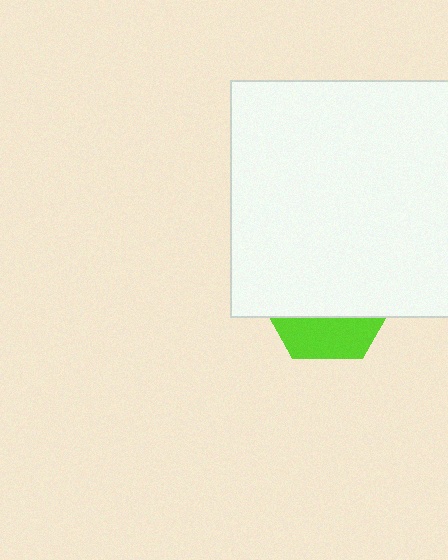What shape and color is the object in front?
The object in front is a white rectangle.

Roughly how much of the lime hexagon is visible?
A small part of it is visible (roughly 31%).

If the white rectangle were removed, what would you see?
You would see the complete lime hexagon.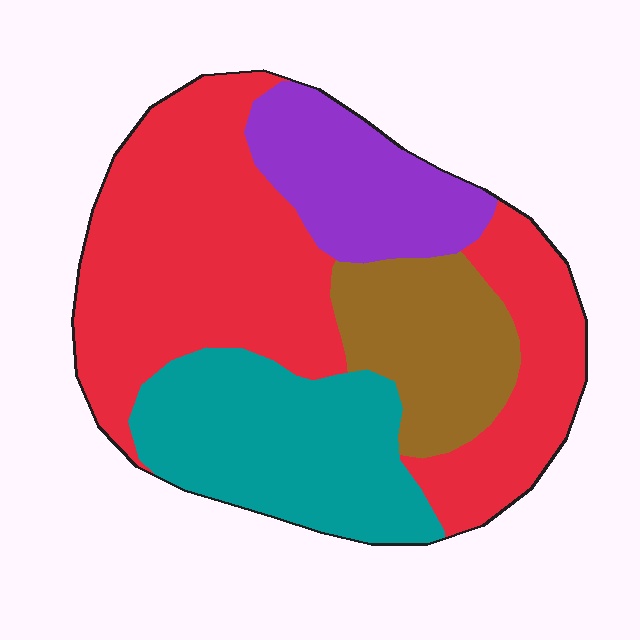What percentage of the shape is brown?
Brown takes up less than a sixth of the shape.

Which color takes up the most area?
Red, at roughly 50%.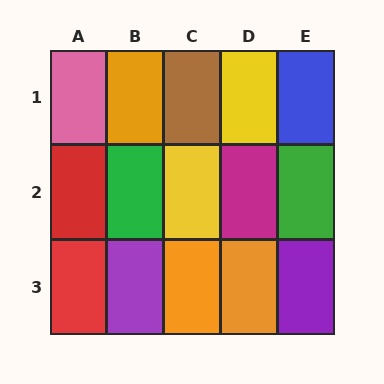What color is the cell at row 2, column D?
Magenta.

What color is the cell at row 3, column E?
Purple.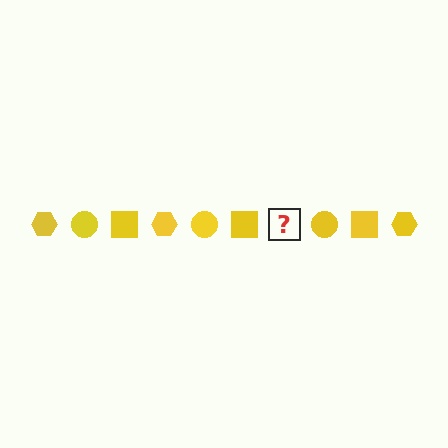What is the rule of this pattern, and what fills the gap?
The rule is that the pattern cycles through hexagon, circle, square shapes in yellow. The gap should be filled with a yellow hexagon.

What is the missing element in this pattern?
The missing element is a yellow hexagon.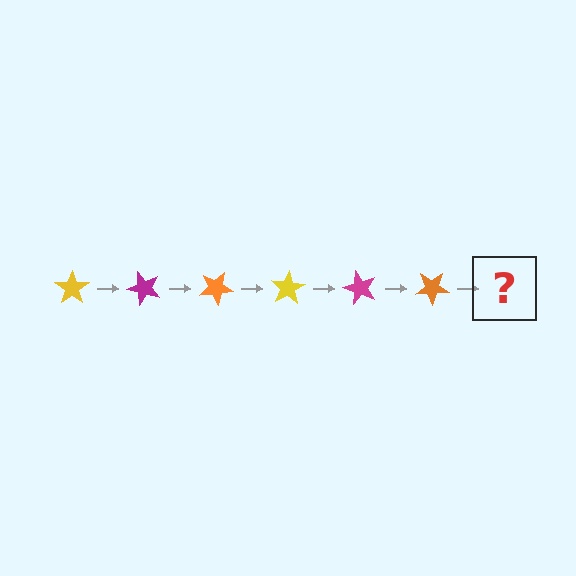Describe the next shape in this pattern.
It should be a yellow star, rotated 300 degrees from the start.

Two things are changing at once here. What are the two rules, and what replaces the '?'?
The two rules are that it rotates 50 degrees each step and the color cycles through yellow, magenta, and orange. The '?' should be a yellow star, rotated 300 degrees from the start.